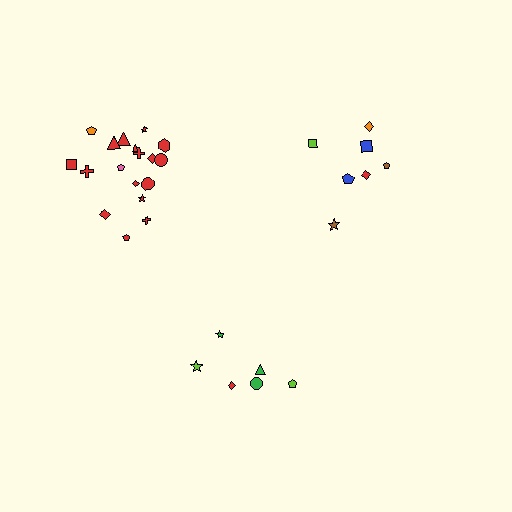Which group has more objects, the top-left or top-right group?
The top-left group.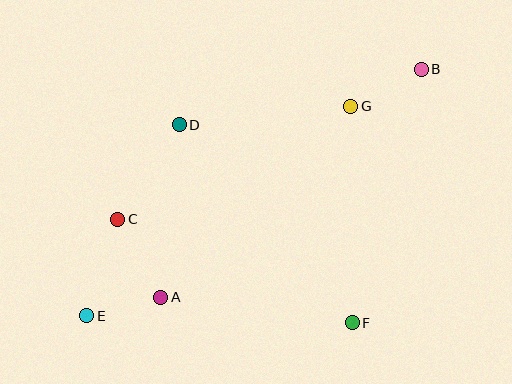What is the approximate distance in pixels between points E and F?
The distance between E and F is approximately 266 pixels.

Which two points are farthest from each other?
Points B and E are farthest from each other.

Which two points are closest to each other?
Points A and E are closest to each other.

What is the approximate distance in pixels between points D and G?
The distance between D and G is approximately 172 pixels.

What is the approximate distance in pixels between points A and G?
The distance between A and G is approximately 269 pixels.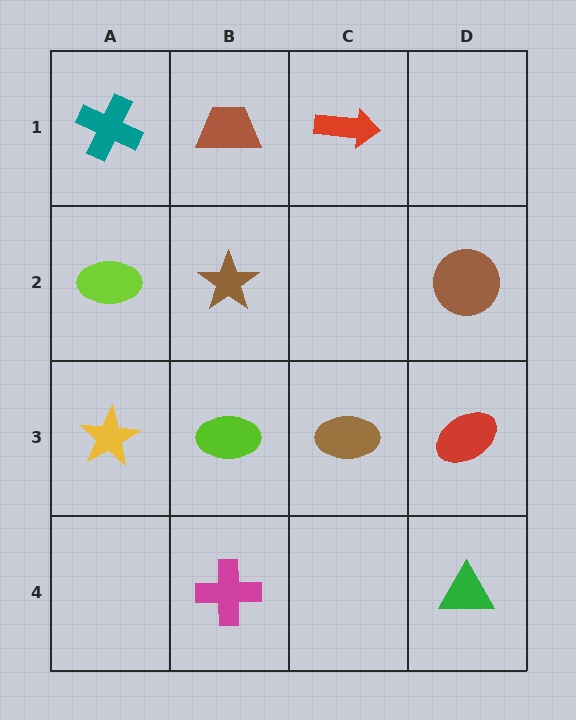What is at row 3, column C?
A brown ellipse.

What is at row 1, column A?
A teal cross.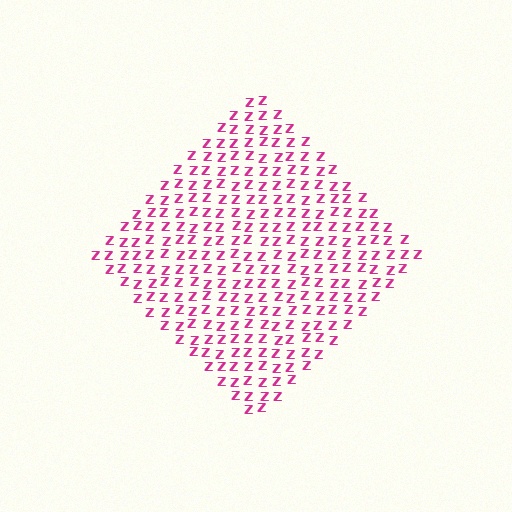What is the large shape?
The large shape is a diamond.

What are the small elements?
The small elements are letter Z's.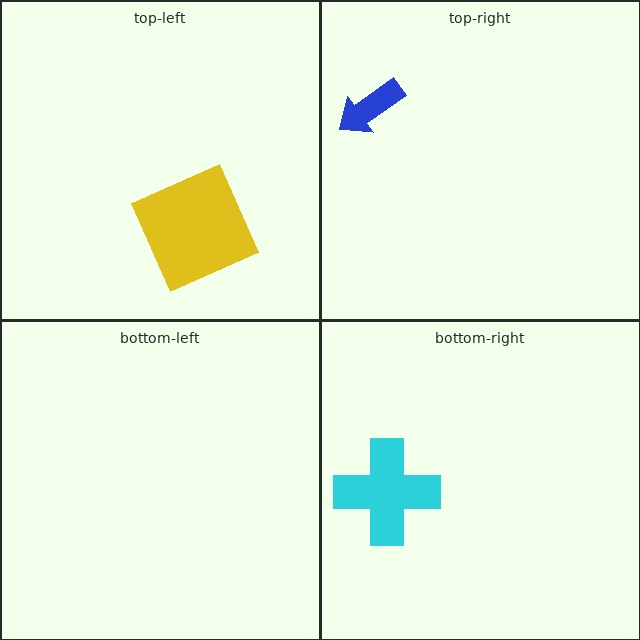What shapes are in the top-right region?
The blue arrow.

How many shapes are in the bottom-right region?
1.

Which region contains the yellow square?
The top-left region.